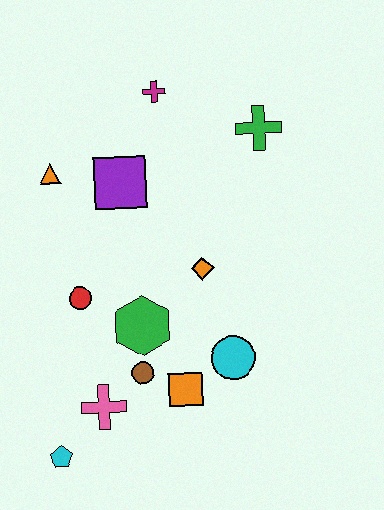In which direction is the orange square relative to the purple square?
The orange square is below the purple square.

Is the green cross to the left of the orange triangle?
No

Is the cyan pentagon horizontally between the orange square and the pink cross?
No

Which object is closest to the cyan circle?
The orange square is closest to the cyan circle.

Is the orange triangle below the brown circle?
No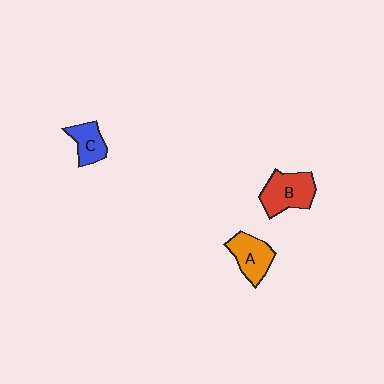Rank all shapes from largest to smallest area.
From largest to smallest: B (red), A (orange), C (blue).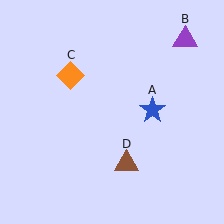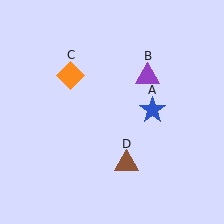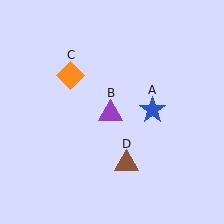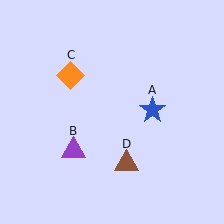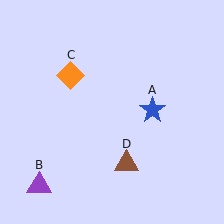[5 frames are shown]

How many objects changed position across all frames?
1 object changed position: purple triangle (object B).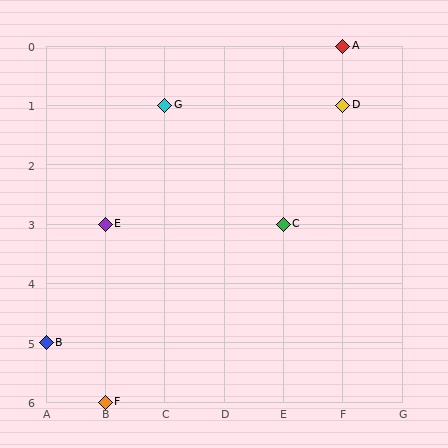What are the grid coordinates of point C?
Point C is at grid coordinates (E, 3).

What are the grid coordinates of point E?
Point E is at grid coordinates (B, 3).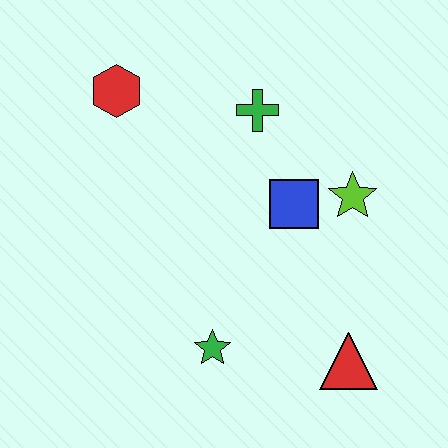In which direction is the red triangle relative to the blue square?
The red triangle is below the blue square.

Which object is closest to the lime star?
The blue square is closest to the lime star.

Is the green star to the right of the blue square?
No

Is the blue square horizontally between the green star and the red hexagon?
No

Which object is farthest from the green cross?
The red triangle is farthest from the green cross.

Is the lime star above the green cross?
No